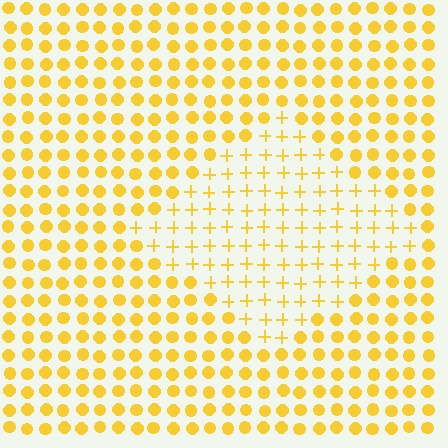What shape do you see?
I see a diamond.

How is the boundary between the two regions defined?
The boundary is defined by a change in element shape: plus signs inside vs. circles outside. All elements share the same color and spacing.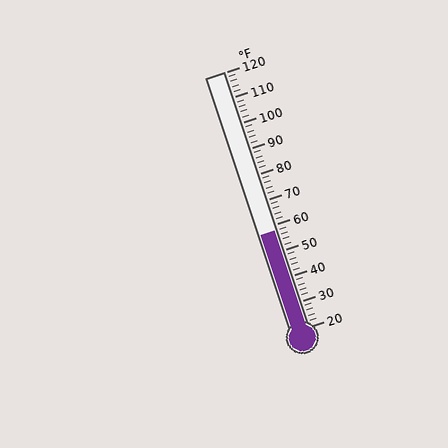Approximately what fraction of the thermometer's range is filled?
The thermometer is filled to approximately 40% of its range.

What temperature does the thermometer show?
The thermometer shows approximately 58°F.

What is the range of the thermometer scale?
The thermometer scale ranges from 20°F to 120°F.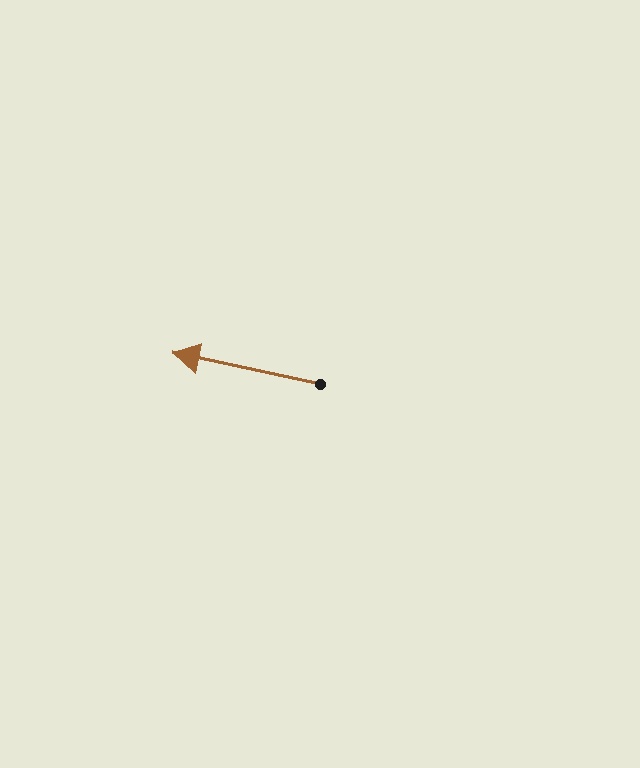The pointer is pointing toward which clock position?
Roughly 9 o'clock.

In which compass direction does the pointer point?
West.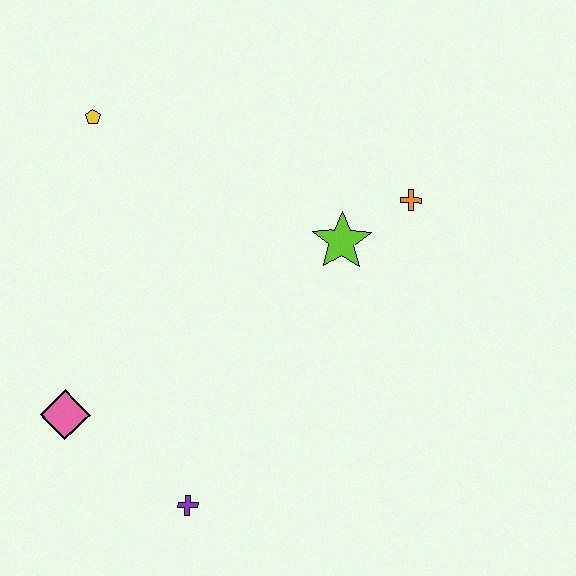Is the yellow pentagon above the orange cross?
Yes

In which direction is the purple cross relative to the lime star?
The purple cross is below the lime star.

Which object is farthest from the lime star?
The pink diamond is farthest from the lime star.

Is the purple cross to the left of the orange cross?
Yes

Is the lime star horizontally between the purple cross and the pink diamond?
No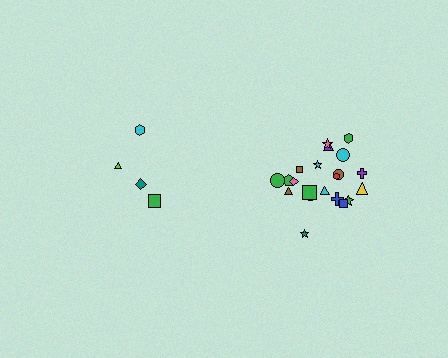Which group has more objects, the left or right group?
The right group.